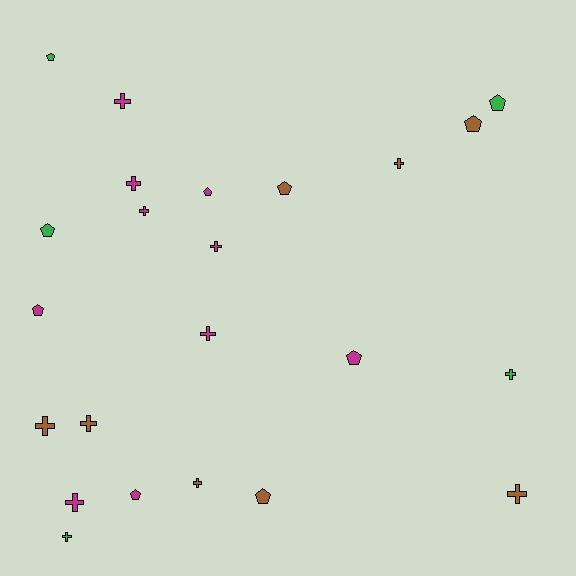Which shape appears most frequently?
Cross, with 13 objects.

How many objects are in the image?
There are 23 objects.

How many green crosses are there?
There are 2 green crosses.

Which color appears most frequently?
Magenta, with 10 objects.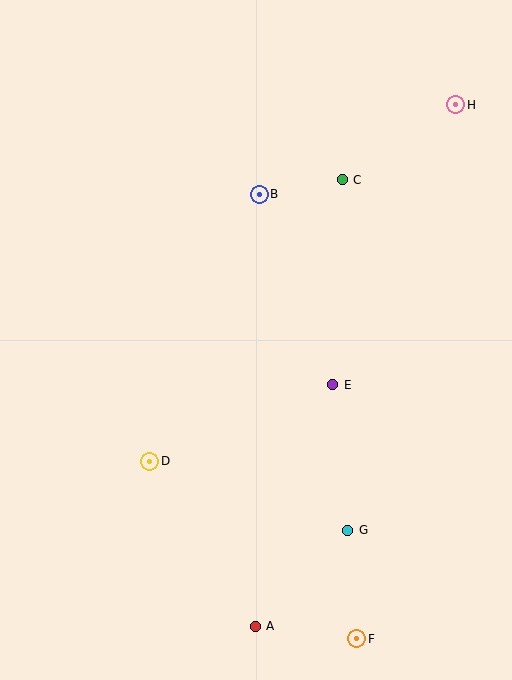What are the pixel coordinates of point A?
Point A is at (255, 626).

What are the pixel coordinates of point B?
Point B is at (259, 194).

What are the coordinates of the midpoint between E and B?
The midpoint between E and B is at (296, 289).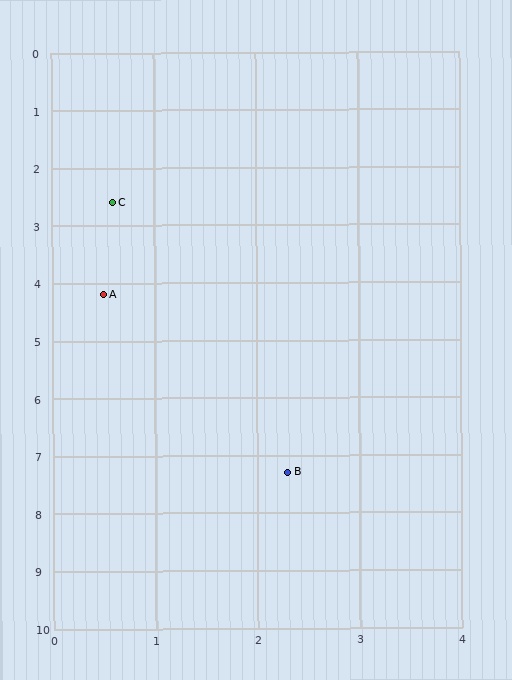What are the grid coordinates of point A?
Point A is at approximately (0.5, 4.2).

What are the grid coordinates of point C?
Point C is at approximately (0.6, 2.6).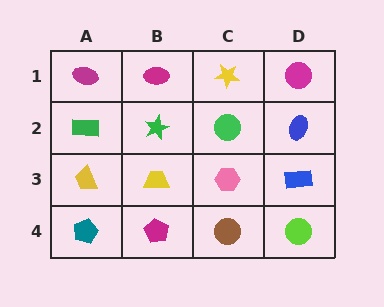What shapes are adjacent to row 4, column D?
A blue rectangle (row 3, column D), a brown circle (row 4, column C).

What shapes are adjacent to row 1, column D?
A blue ellipse (row 2, column D), a yellow star (row 1, column C).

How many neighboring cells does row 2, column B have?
4.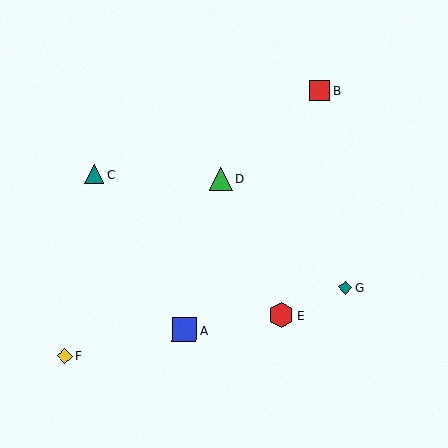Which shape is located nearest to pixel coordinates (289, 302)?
The red hexagon (labeled E) at (281, 315) is nearest to that location.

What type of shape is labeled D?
Shape D is a green triangle.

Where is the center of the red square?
The center of the red square is at (320, 91).